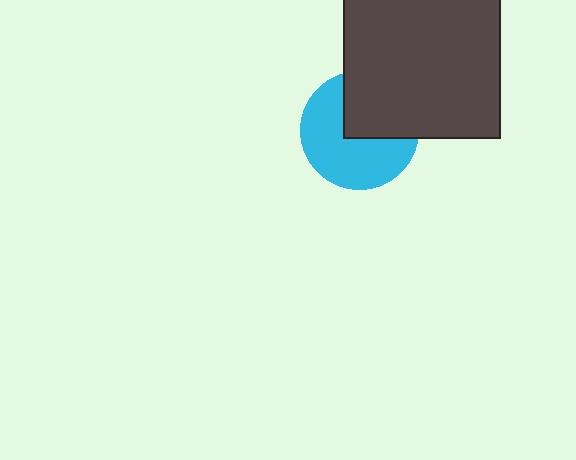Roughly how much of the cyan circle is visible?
About half of it is visible (roughly 60%).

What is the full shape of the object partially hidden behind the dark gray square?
The partially hidden object is a cyan circle.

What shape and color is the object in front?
The object in front is a dark gray square.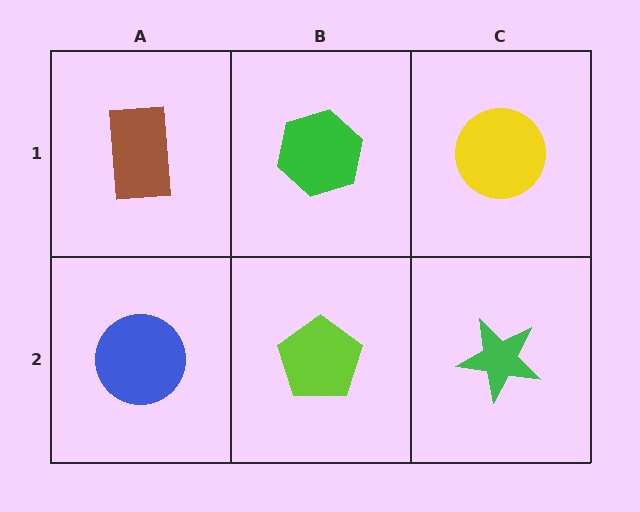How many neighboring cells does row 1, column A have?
2.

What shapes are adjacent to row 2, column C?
A yellow circle (row 1, column C), a lime pentagon (row 2, column B).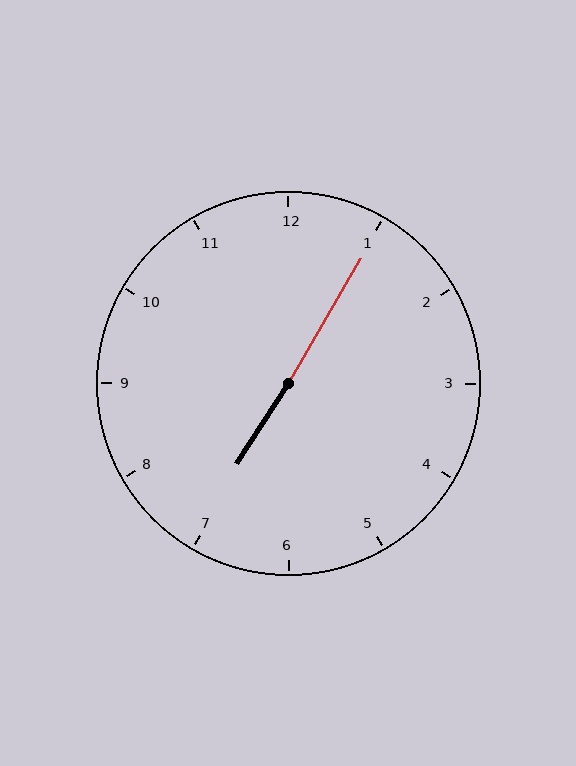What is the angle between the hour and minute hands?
Approximately 178 degrees.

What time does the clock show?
7:05.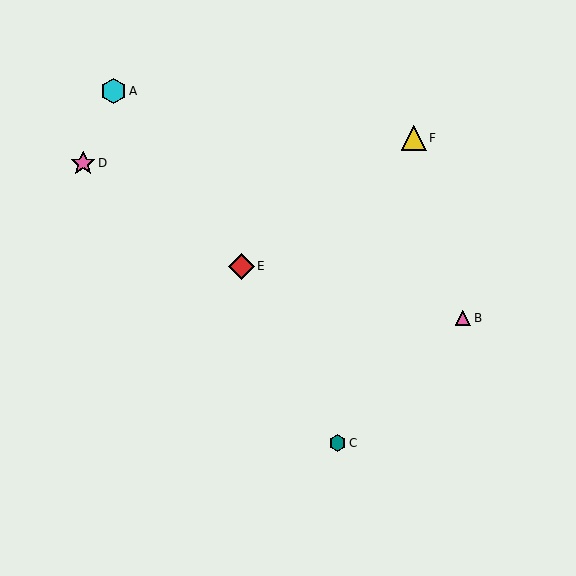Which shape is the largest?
The red diamond (labeled E) is the largest.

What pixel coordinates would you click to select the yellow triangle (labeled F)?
Click at (414, 138) to select the yellow triangle F.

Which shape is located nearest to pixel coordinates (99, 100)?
The cyan hexagon (labeled A) at (114, 91) is nearest to that location.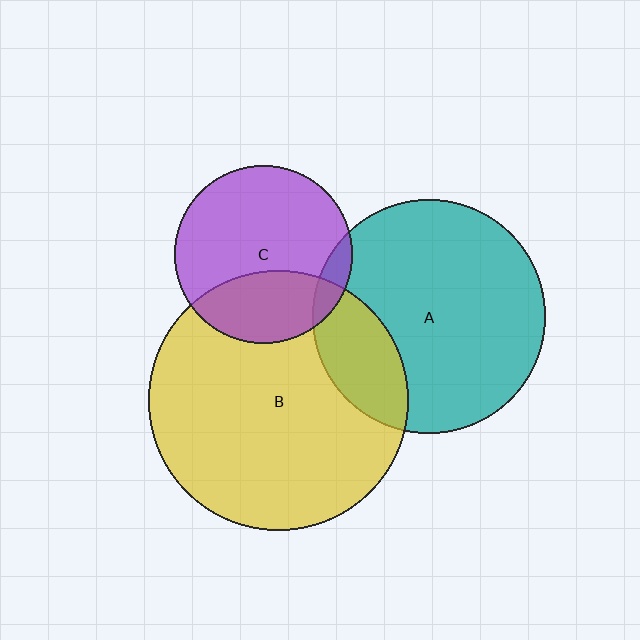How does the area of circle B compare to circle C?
Approximately 2.1 times.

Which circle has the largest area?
Circle B (yellow).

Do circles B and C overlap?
Yes.